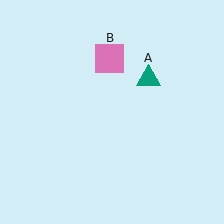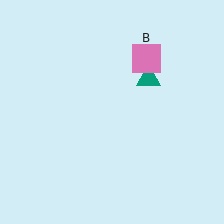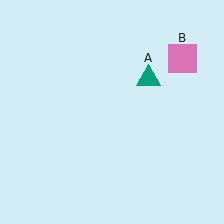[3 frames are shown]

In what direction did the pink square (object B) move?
The pink square (object B) moved right.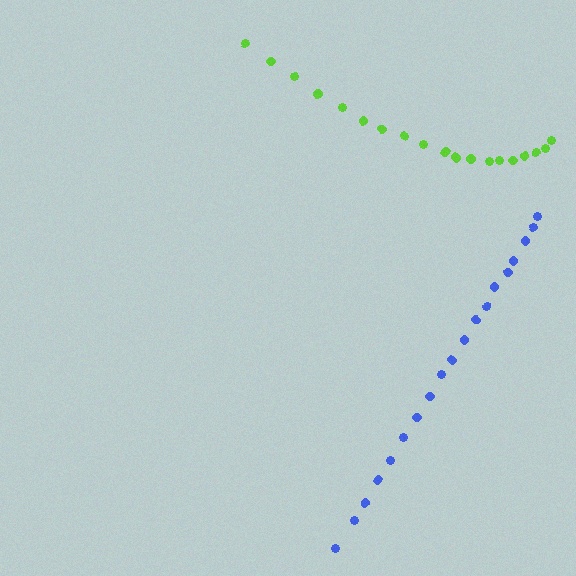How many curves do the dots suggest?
There are 2 distinct paths.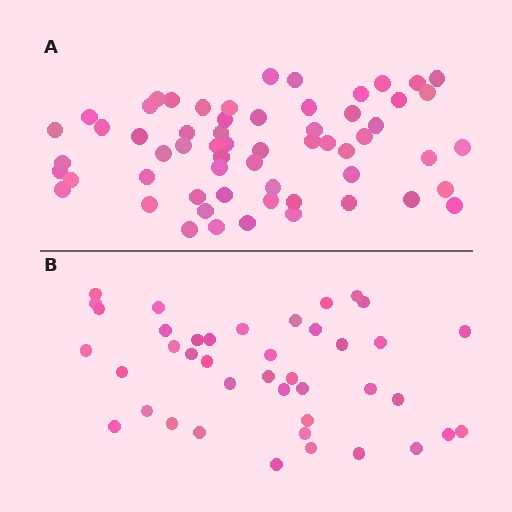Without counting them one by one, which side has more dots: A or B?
Region A (the top region) has more dots.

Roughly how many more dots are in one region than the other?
Region A has approximately 20 more dots than region B.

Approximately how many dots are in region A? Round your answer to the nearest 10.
About 60 dots.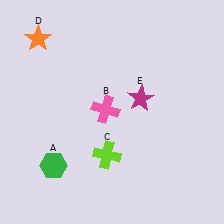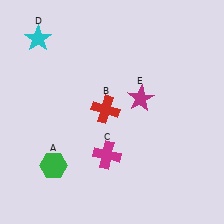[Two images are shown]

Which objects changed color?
B changed from pink to red. C changed from lime to magenta. D changed from orange to cyan.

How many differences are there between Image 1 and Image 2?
There are 3 differences between the two images.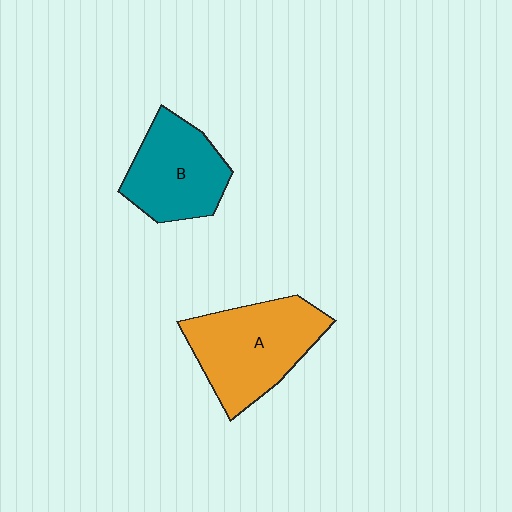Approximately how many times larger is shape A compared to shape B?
Approximately 1.3 times.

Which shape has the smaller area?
Shape B (teal).